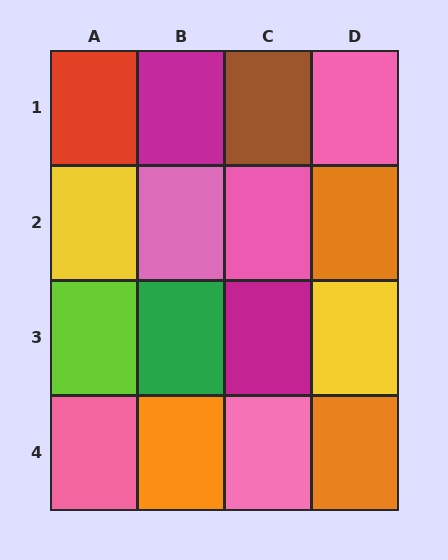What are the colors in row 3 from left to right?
Lime, green, magenta, yellow.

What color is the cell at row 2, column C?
Pink.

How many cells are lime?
1 cell is lime.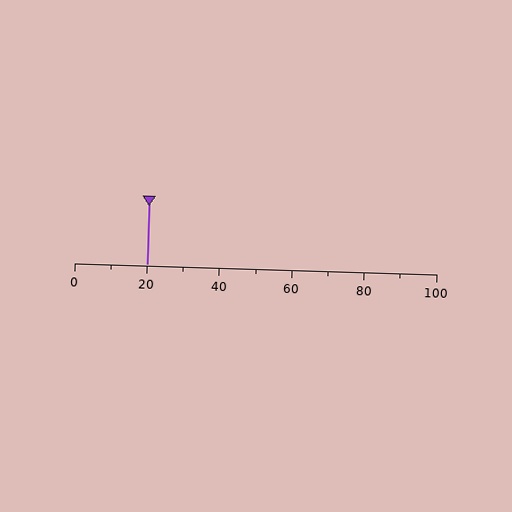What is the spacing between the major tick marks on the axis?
The major ticks are spaced 20 apart.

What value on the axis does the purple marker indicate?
The marker indicates approximately 20.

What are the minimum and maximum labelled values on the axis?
The axis runs from 0 to 100.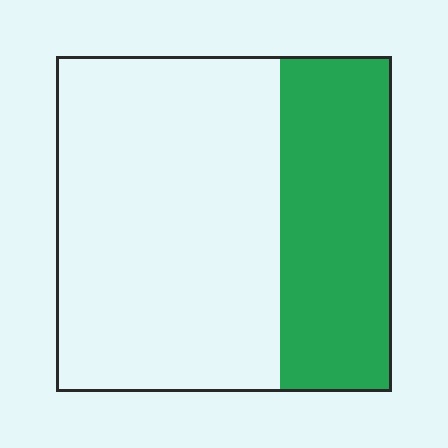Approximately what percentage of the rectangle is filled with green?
Approximately 35%.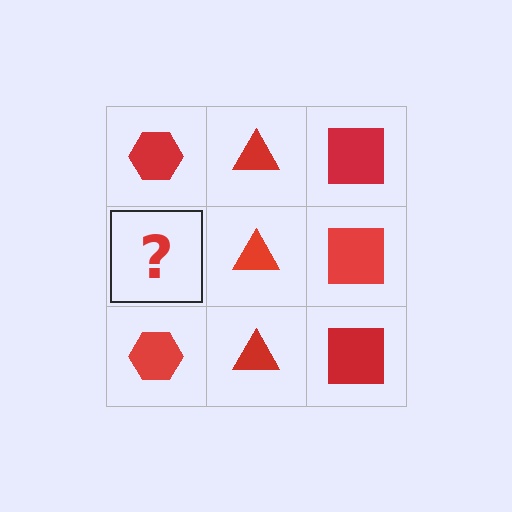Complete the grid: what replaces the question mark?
The question mark should be replaced with a red hexagon.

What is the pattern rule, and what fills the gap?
The rule is that each column has a consistent shape. The gap should be filled with a red hexagon.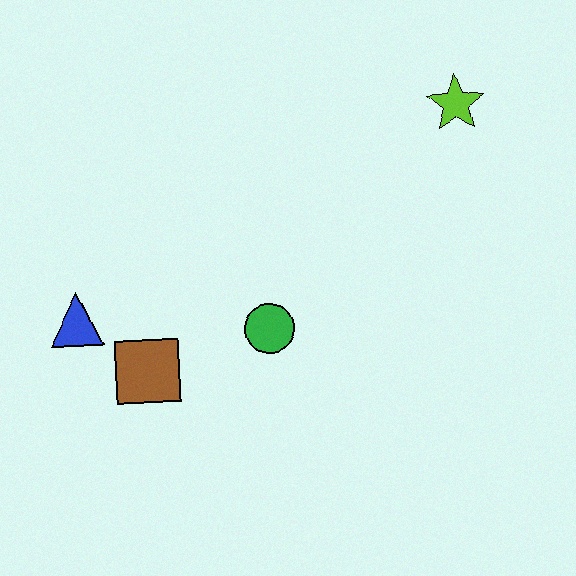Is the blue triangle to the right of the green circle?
No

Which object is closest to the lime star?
The green circle is closest to the lime star.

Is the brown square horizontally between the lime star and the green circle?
No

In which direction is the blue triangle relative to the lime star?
The blue triangle is to the left of the lime star.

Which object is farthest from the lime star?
The blue triangle is farthest from the lime star.